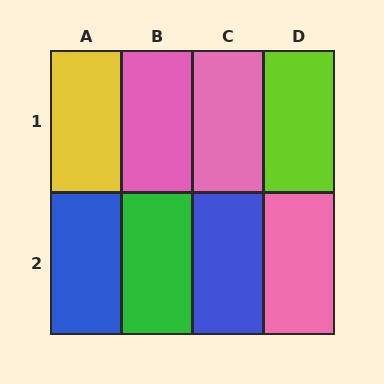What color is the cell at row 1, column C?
Pink.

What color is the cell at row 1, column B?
Pink.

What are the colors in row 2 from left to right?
Blue, green, blue, pink.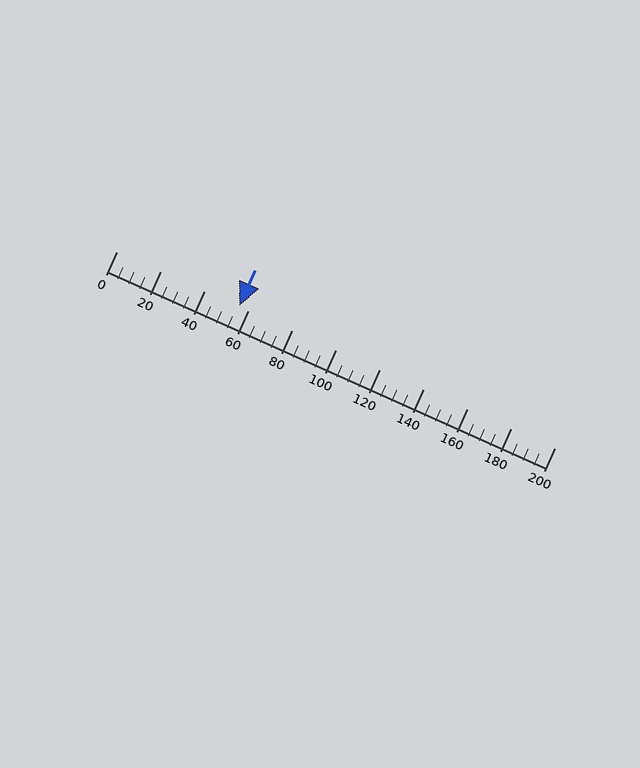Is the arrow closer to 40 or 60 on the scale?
The arrow is closer to 60.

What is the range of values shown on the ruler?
The ruler shows values from 0 to 200.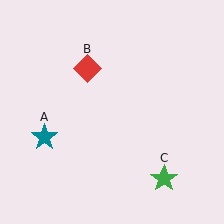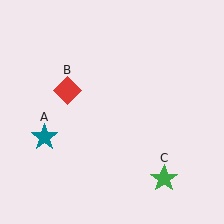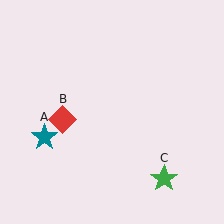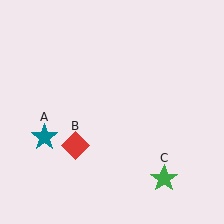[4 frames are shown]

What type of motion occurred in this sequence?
The red diamond (object B) rotated counterclockwise around the center of the scene.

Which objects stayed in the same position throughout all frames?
Teal star (object A) and green star (object C) remained stationary.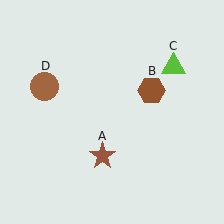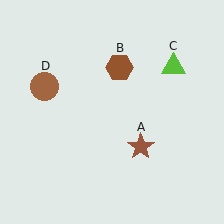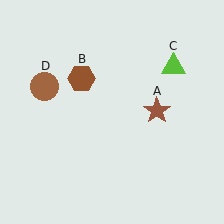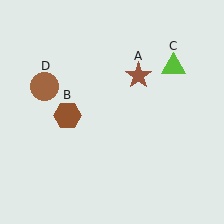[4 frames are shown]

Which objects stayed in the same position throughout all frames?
Lime triangle (object C) and brown circle (object D) remained stationary.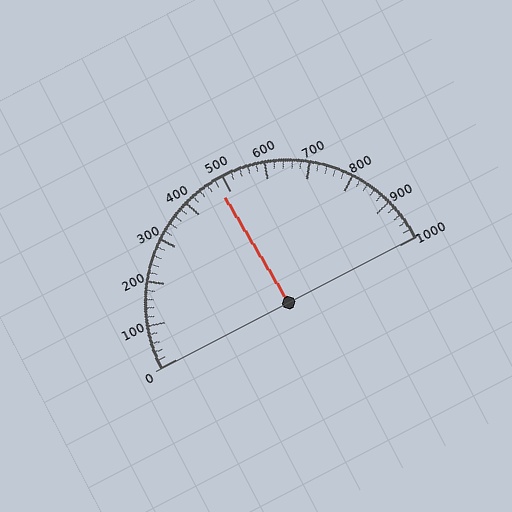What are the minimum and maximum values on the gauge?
The gauge ranges from 0 to 1000.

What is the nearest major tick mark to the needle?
The nearest major tick mark is 500.